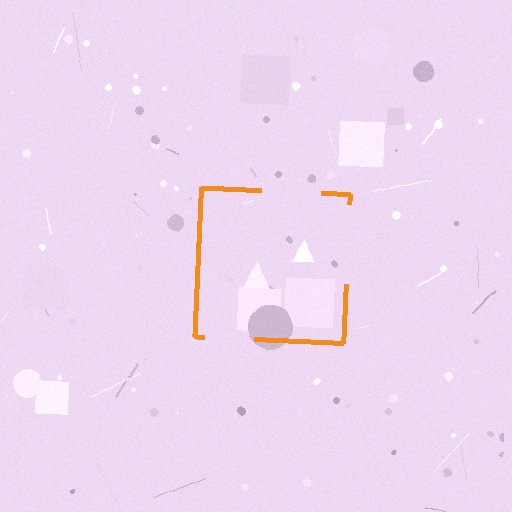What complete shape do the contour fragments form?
The contour fragments form a square.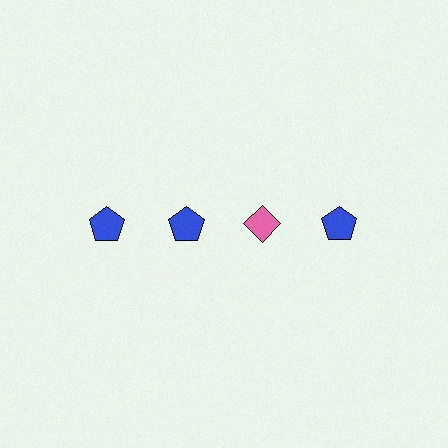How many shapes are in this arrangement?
There are 4 shapes arranged in a grid pattern.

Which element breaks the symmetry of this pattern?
The pink diamond in the top row, center column breaks the symmetry. All other shapes are blue pentagons.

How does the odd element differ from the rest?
It differs in both color (pink instead of blue) and shape (diamond instead of pentagon).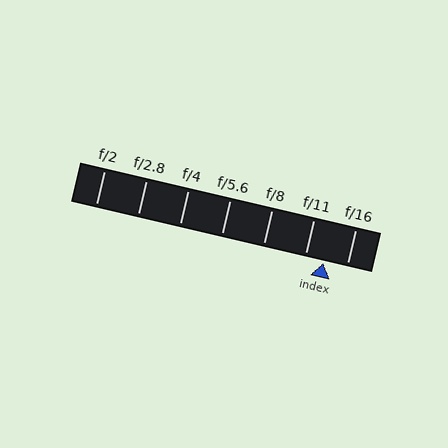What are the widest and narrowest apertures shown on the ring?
The widest aperture shown is f/2 and the narrowest is f/16.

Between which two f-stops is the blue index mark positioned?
The index mark is between f/11 and f/16.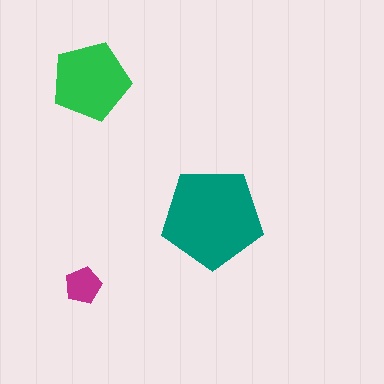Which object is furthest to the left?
The magenta pentagon is leftmost.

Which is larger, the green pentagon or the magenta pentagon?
The green one.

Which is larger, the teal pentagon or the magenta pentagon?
The teal one.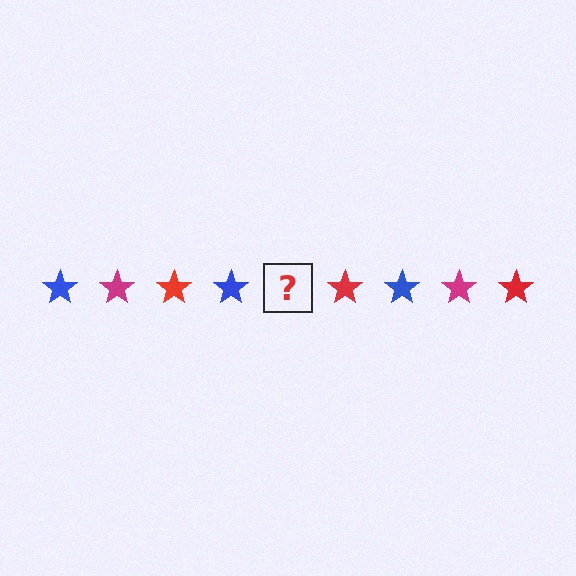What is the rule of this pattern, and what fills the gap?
The rule is that the pattern cycles through blue, magenta, red stars. The gap should be filled with a magenta star.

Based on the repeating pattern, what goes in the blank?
The blank should be a magenta star.